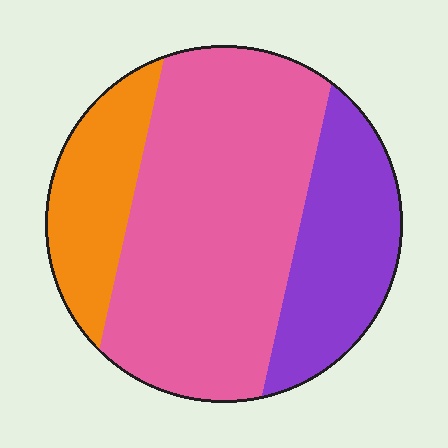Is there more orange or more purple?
Purple.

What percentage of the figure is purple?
Purple takes up about one quarter (1/4) of the figure.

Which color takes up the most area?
Pink, at roughly 60%.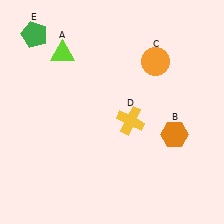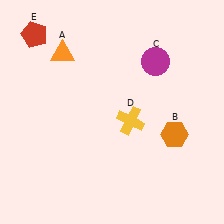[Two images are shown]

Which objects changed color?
A changed from lime to orange. C changed from orange to magenta. E changed from green to red.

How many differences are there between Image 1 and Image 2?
There are 3 differences between the two images.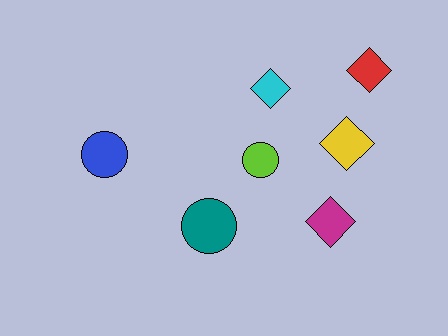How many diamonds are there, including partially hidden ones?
There are 4 diamonds.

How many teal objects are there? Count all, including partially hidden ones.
There is 1 teal object.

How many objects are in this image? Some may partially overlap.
There are 7 objects.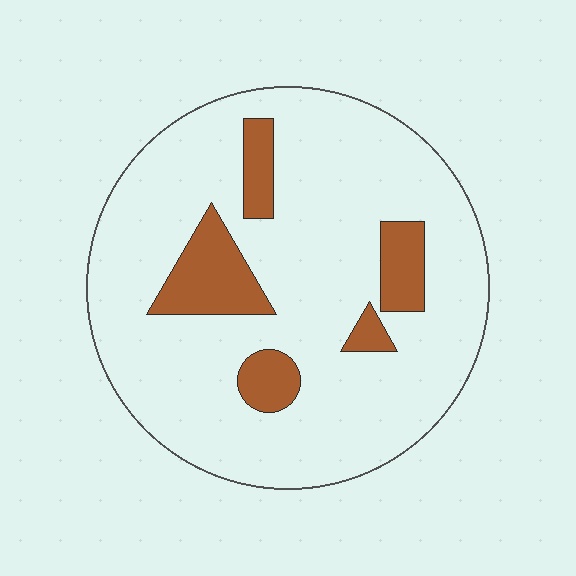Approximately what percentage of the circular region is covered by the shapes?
Approximately 15%.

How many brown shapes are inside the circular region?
5.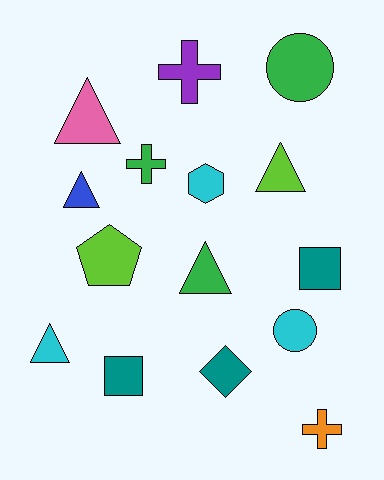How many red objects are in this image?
There are no red objects.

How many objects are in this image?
There are 15 objects.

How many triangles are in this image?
There are 5 triangles.